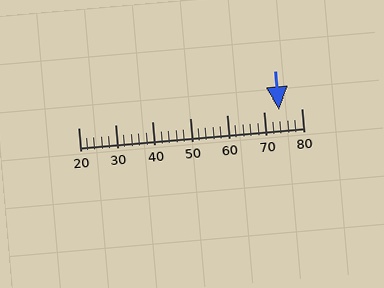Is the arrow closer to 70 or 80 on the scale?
The arrow is closer to 70.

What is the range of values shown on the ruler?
The ruler shows values from 20 to 80.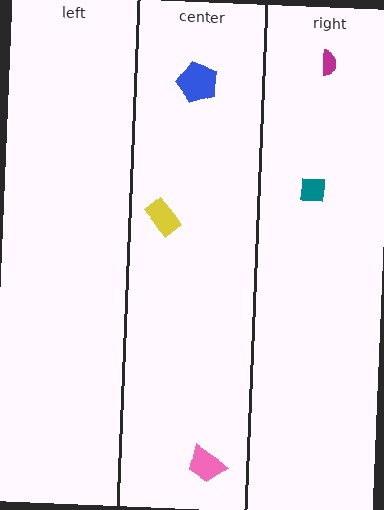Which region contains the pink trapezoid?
The center region.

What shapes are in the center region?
The blue pentagon, the yellow rectangle, the pink trapezoid.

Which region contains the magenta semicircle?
The right region.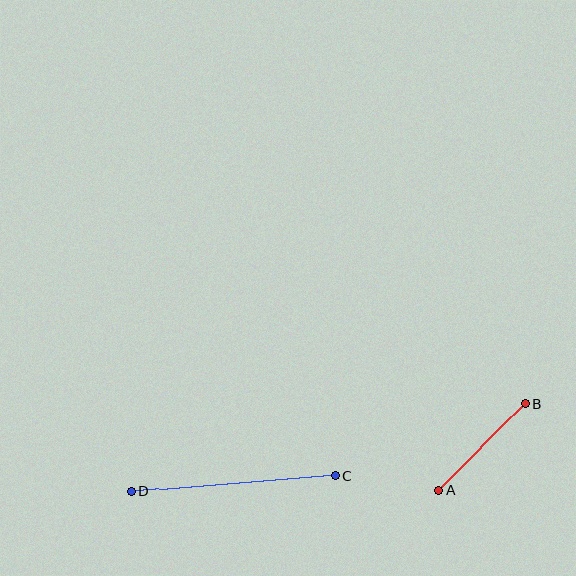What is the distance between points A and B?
The distance is approximately 122 pixels.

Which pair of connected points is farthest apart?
Points C and D are farthest apart.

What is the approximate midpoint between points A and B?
The midpoint is at approximately (482, 447) pixels.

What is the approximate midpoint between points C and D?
The midpoint is at approximately (234, 484) pixels.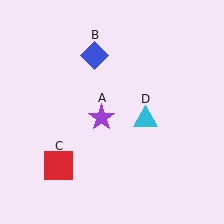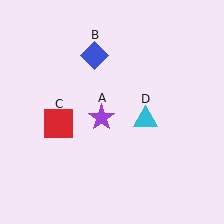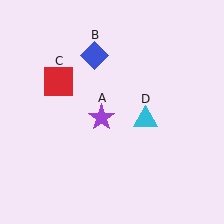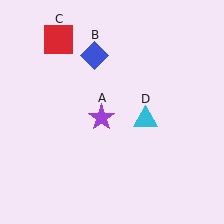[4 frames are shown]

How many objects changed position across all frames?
1 object changed position: red square (object C).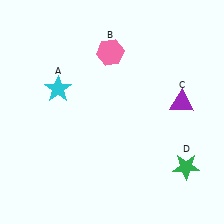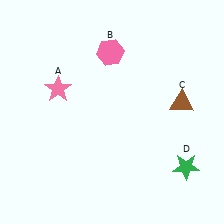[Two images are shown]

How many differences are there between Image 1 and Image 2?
There are 2 differences between the two images.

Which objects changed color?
A changed from cyan to pink. C changed from purple to brown.